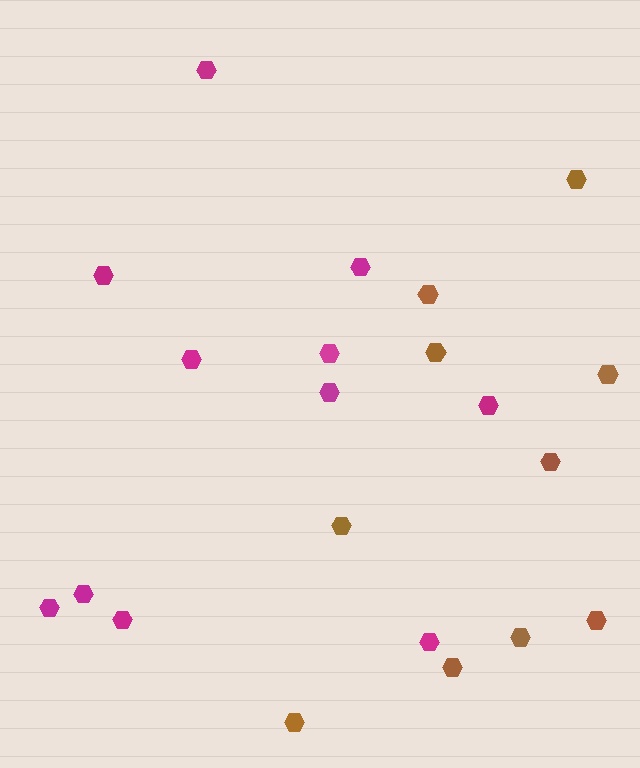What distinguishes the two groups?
There are 2 groups: one group of magenta hexagons (11) and one group of brown hexagons (10).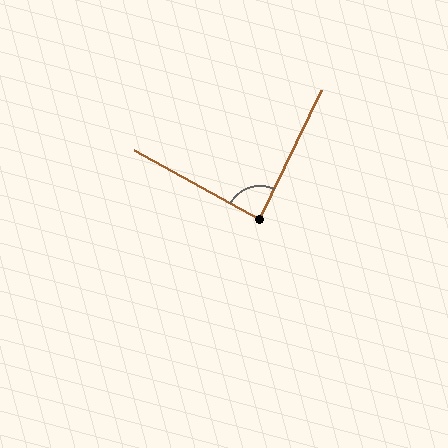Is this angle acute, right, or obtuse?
It is approximately a right angle.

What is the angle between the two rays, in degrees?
Approximately 87 degrees.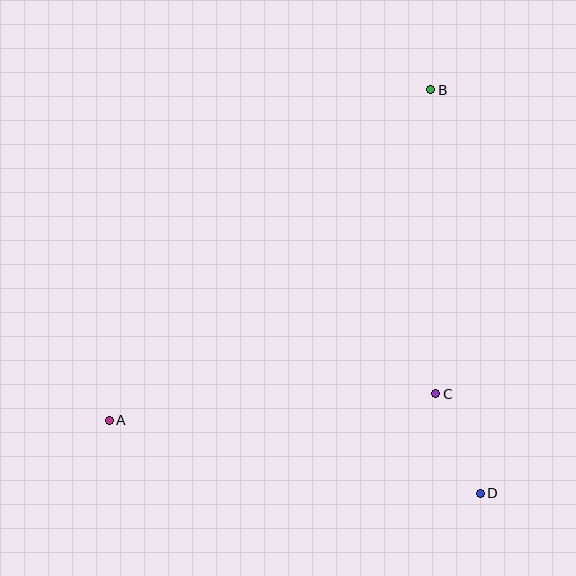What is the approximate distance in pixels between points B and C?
The distance between B and C is approximately 304 pixels.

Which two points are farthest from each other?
Points A and B are farthest from each other.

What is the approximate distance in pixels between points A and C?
The distance between A and C is approximately 328 pixels.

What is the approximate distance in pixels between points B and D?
The distance between B and D is approximately 407 pixels.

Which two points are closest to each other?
Points C and D are closest to each other.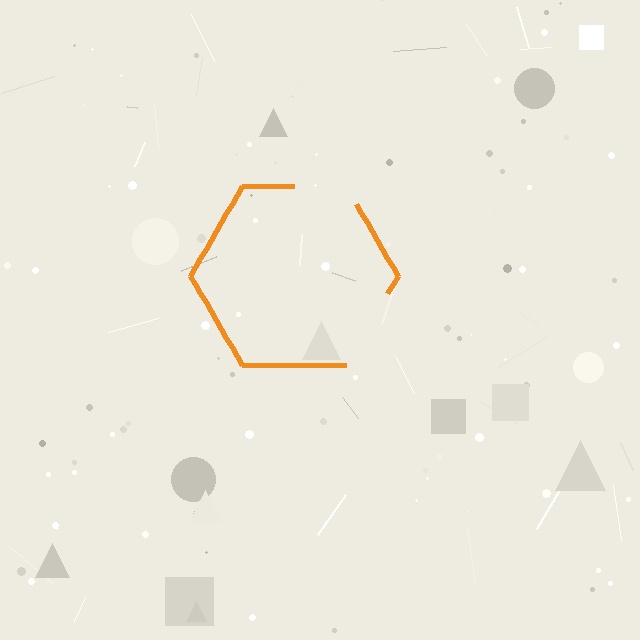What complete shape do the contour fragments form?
The contour fragments form a hexagon.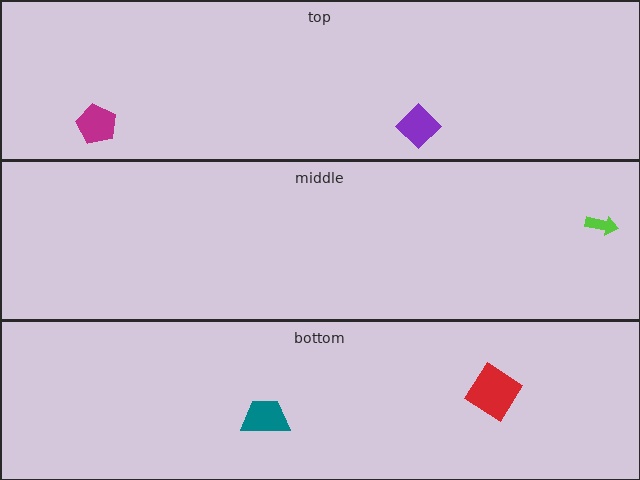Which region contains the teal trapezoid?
The bottom region.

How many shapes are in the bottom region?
2.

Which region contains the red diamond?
The bottom region.